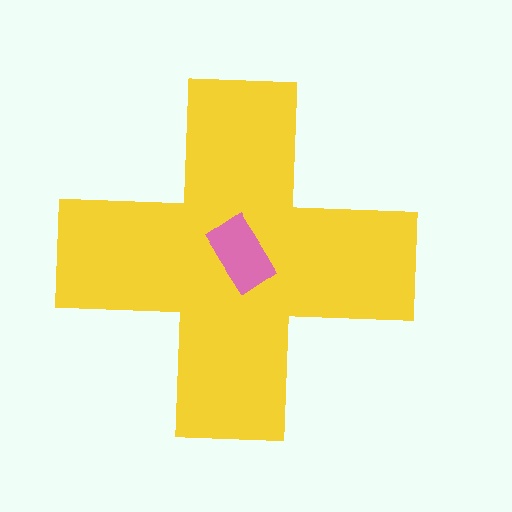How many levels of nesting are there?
2.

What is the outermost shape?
The yellow cross.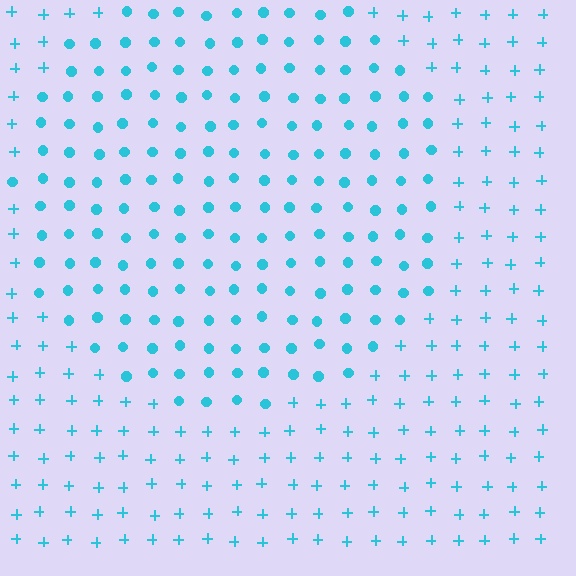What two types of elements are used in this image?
The image uses circles inside the circle region and plus signs outside it.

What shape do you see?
I see a circle.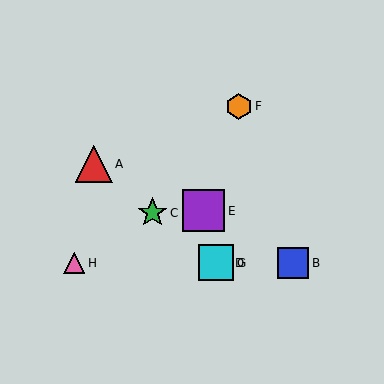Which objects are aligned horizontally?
Objects B, D, G, H are aligned horizontally.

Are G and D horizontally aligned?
Yes, both are at y≈263.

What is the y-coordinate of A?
Object A is at y≈164.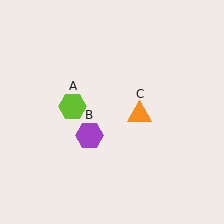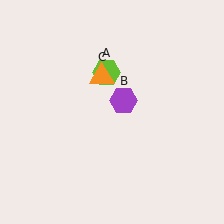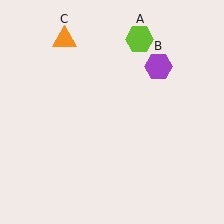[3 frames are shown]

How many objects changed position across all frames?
3 objects changed position: lime hexagon (object A), purple hexagon (object B), orange triangle (object C).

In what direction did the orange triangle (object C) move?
The orange triangle (object C) moved up and to the left.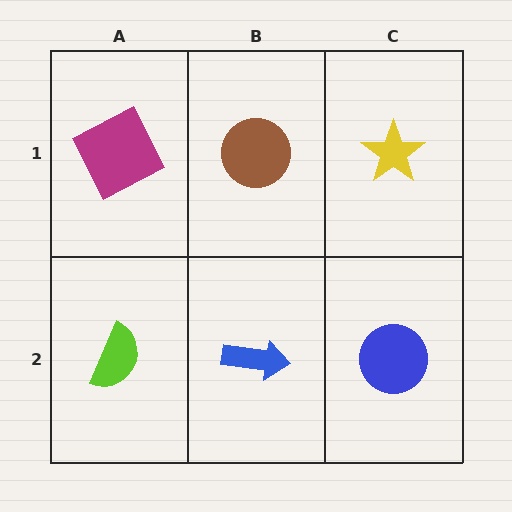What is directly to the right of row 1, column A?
A brown circle.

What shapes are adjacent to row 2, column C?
A yellow star (row 1, column C), a blue arrow (row 2, column B).